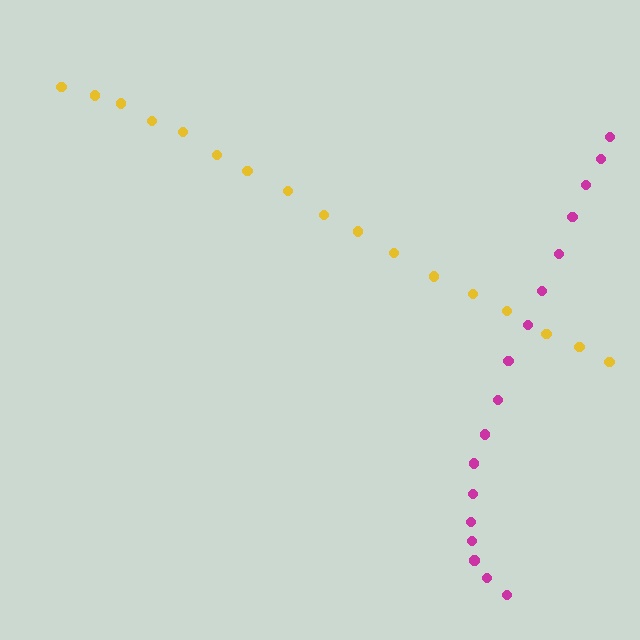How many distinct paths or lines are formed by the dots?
There are 2 distinct paths.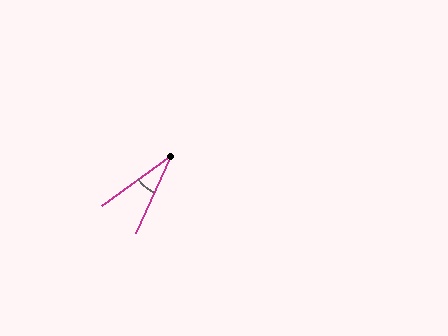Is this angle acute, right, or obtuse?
It is acute.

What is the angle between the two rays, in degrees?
Approximately 29 degrees.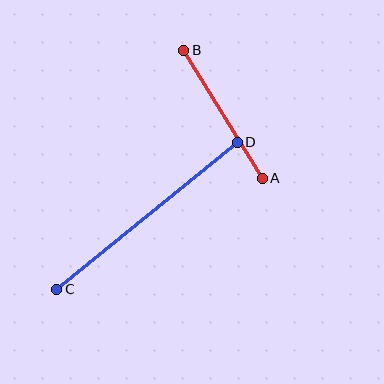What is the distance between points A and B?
The distance is approximately 150 pixels.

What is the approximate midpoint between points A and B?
The midpoint is at approximately (223, 114) pixels.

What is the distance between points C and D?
The distance is approximately 233 pixels.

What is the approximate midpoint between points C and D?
The midpoint is at approximately (147, 216) pixels.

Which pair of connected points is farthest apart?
Points C and D are farthest apart.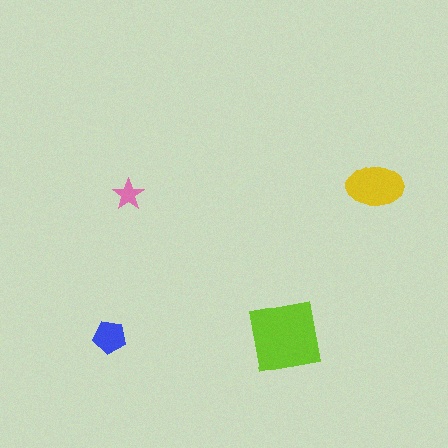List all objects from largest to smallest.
The lime square, the yellow ellipse, the blue pentagon, the pink star.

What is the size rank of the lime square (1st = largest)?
1st.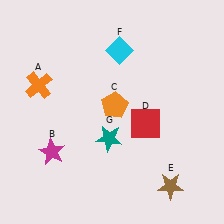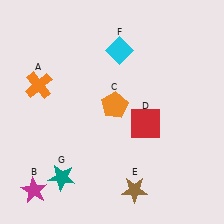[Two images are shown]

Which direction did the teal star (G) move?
The teal star (G) moved left.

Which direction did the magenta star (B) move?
The magenta star (B) moved down.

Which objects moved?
The objects that moved are: the magenta star (B), the brown star (E), the teal star (G).